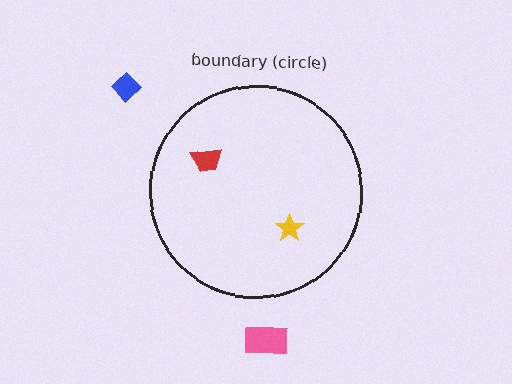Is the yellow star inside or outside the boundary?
Inside.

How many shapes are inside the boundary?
2 inside, 2 outside.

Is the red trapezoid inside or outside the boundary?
Inside.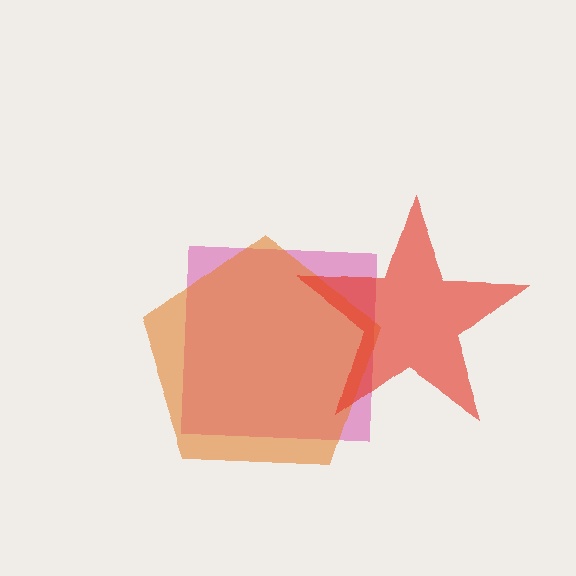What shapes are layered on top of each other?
The layered shapes are: a magenta square, an orange pentagon, a red star.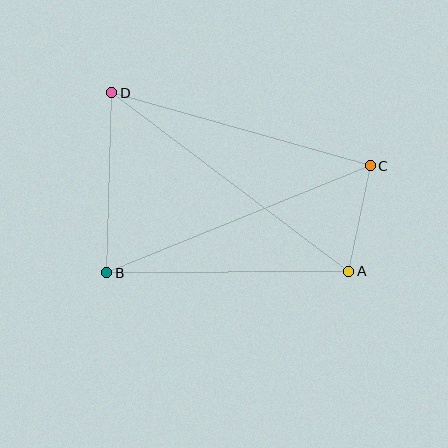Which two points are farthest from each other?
Points A and D are farthest from each other.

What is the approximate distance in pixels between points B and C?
The distance between B and C is approximately 284 pixels.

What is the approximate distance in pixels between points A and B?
The distance between A and B is approximately 242 pixels.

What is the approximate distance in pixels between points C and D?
The distance between C and D is approximately 269 pixels.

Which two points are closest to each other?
Points A and C are closest to each other.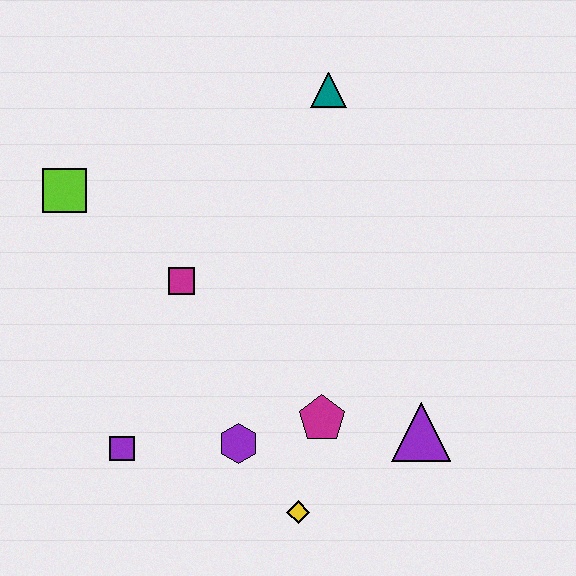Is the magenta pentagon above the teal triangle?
No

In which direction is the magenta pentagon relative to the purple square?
The magenta pentagon is to the right of the purple square.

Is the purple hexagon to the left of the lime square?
No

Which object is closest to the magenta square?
The lime square is closest to the magenta square.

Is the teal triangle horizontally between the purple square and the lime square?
No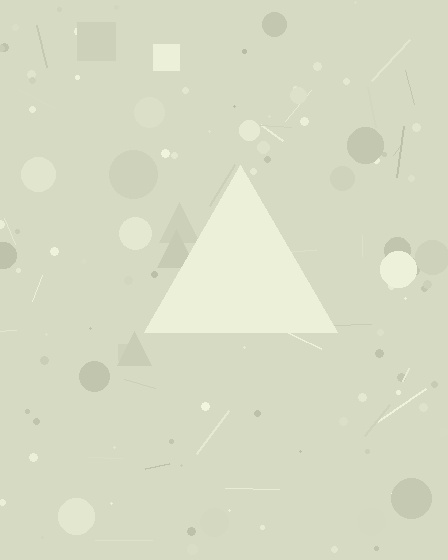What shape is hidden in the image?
A triangle is hidden in the image.